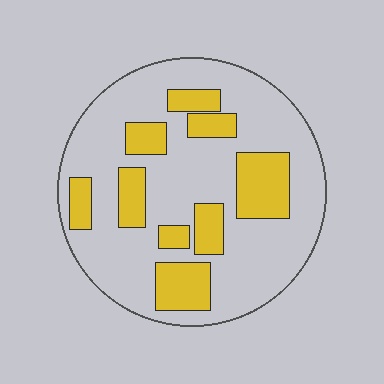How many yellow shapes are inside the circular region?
9.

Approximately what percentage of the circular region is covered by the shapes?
Approximately 25%.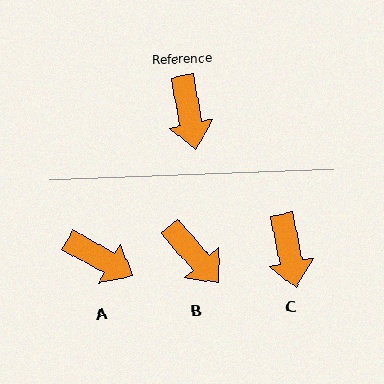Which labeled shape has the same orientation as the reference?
C.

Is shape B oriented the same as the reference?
No, it is off by about 30 degrees.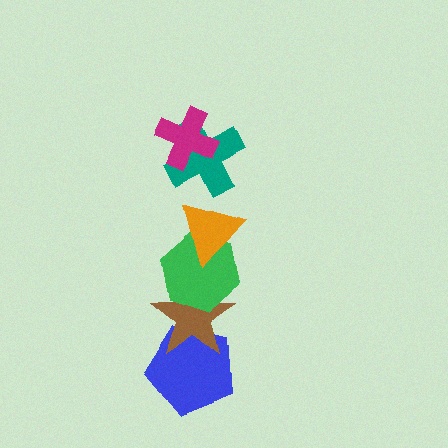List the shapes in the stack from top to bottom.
From top to bottom: the magenta cross, the teal cross, the orange triangle, the green hexagon, the brown star, the blue pentagon.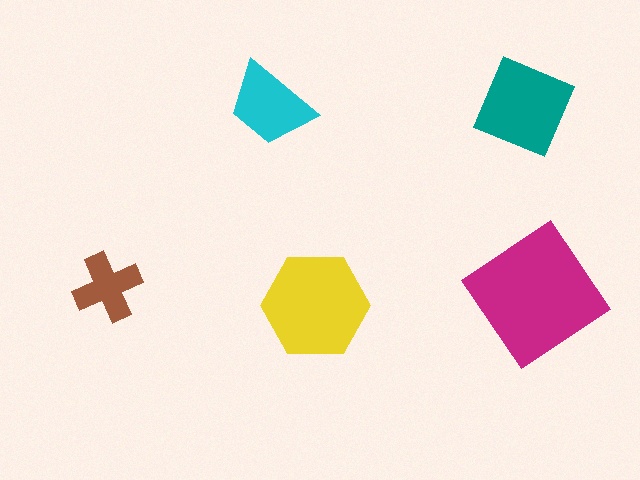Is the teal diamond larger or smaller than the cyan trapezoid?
Larger.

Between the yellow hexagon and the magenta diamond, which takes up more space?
The magenta diamond.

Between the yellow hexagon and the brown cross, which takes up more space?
The yellow hexagon.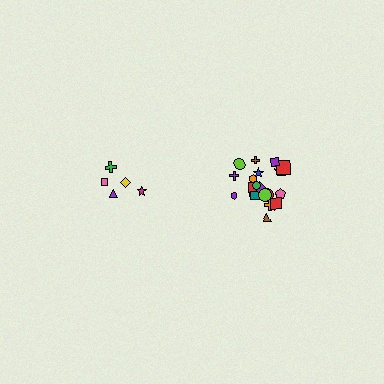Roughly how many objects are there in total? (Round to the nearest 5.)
Roughly 25 objects in total.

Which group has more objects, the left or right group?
The right group.